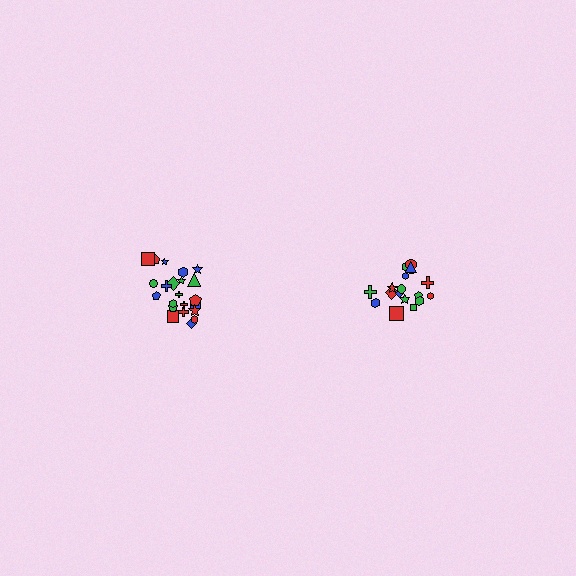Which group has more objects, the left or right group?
The left group.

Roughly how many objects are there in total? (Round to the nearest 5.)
Roughly 40 objects in total.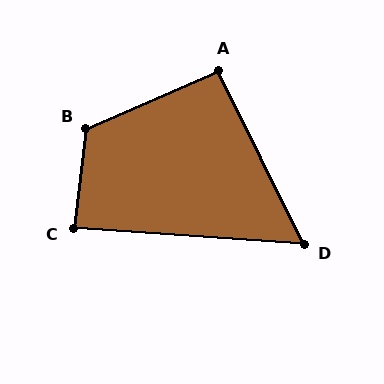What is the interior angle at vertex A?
Approximately 93 degrees (approximately right).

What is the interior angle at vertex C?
Approximately 87 degrees (approximately right).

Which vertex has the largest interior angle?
B, at approximately 120 degrees.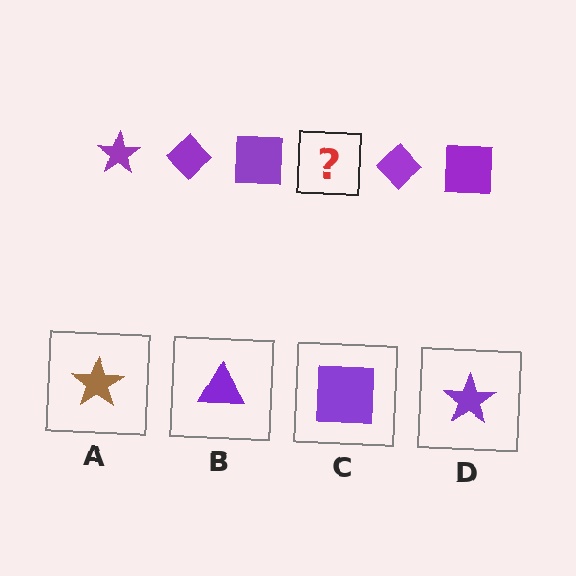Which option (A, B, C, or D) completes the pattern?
D.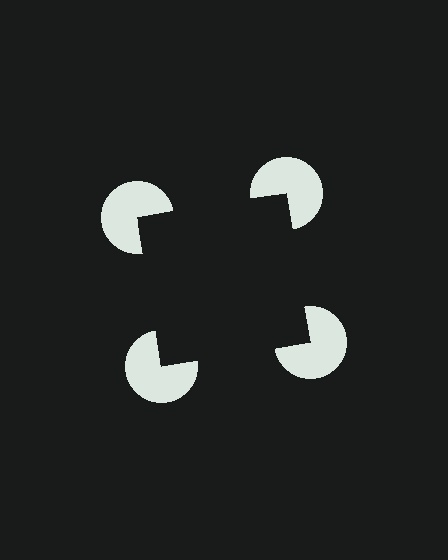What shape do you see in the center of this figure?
An illusory square — its edges are inferred from the aligned wedge cuts in the pac-man discs, not physically drawn.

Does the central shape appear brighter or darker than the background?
It typically appears slightly darker than the background, even though no actual brightness change is drawn.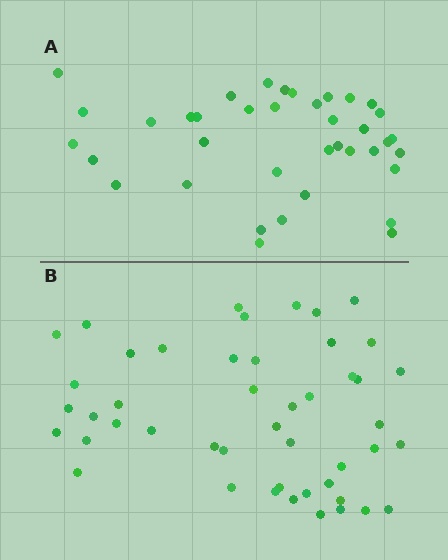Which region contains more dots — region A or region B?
Region B (the bottom region) has more dots.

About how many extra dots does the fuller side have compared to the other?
Region B has roughly 8 or so more dots than region A.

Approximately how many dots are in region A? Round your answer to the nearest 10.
About 40 dots. (The exact count is 38, which rounds to 40.)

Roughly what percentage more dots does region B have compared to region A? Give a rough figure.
About 25% more.